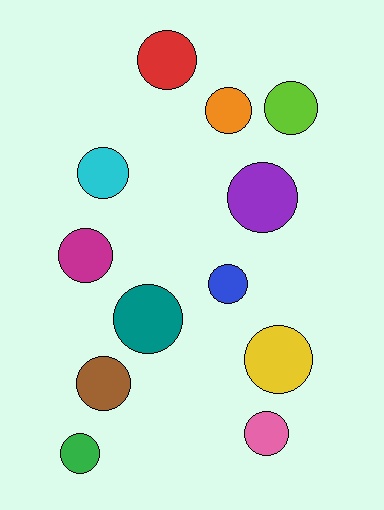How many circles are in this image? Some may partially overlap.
There are 12 circles.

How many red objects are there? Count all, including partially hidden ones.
There is 1 red object.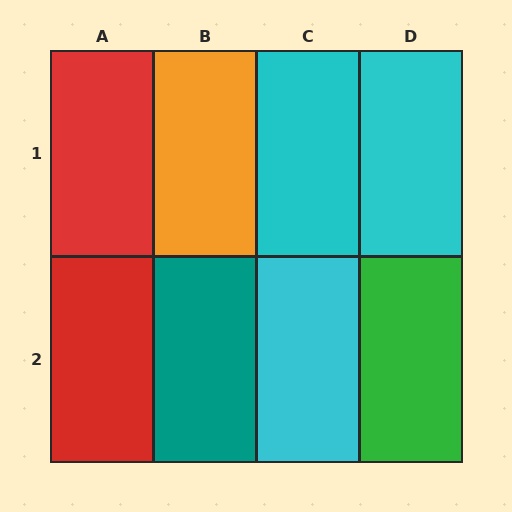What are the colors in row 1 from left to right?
Red, orange, cyan, cyan.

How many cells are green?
1 cell is green.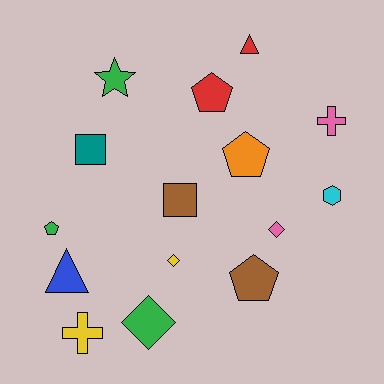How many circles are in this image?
There are no circles.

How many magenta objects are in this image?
There are no magenta objects.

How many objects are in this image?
There are 15 objects.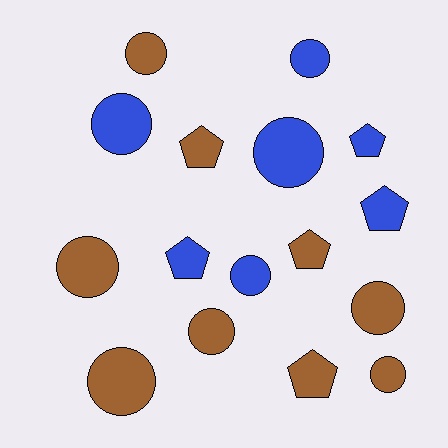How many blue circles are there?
There are 4 blue circles.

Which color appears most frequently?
Brown, with 9 objects.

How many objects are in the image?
There are 16 objects.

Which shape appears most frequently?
Circle, with 10 objects.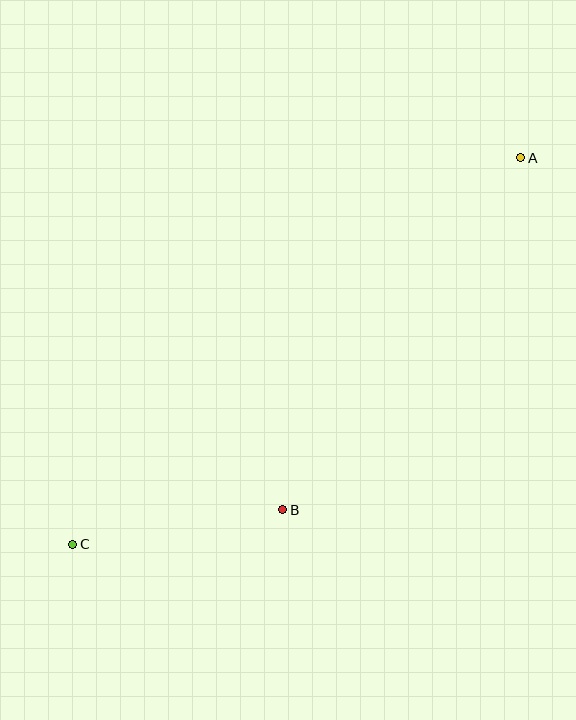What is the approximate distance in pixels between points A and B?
The distance between A and B is approximately 425 pixels.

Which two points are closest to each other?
Points B and C are closest to each other.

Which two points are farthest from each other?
Points A and C are farthest from each other.